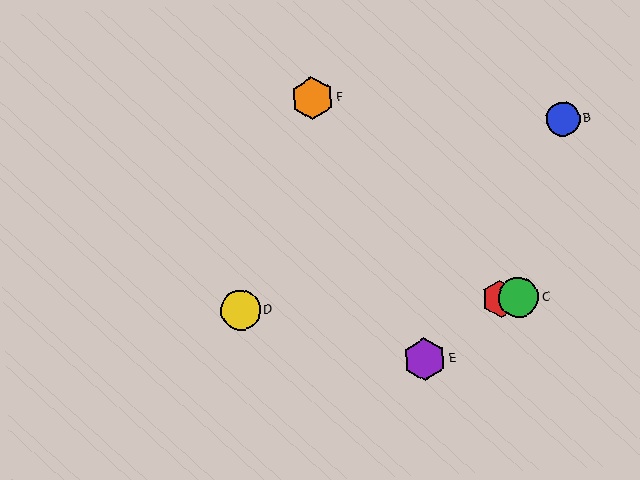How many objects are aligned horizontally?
3 objects (A, C, D) are aligned horizontally.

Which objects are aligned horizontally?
Objects A, C, D are aligned horizontally.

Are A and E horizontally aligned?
No, A is at y≈298 and E is at y≈360.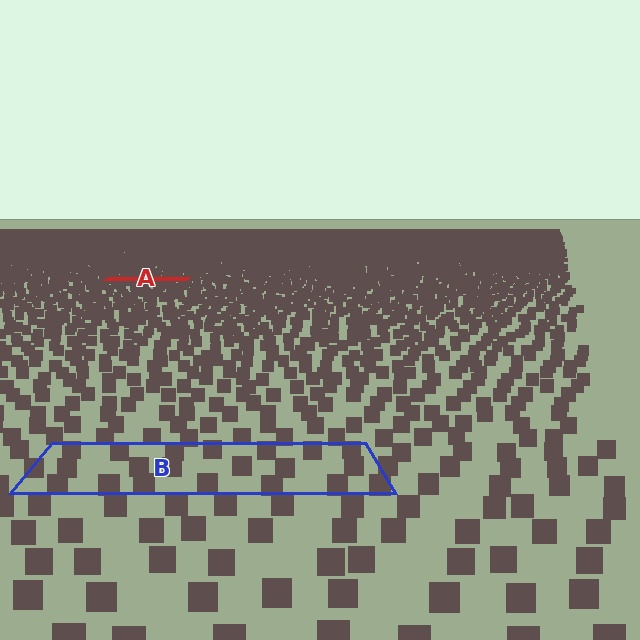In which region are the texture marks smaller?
The texture marks are smaller in region A, because it is farther away.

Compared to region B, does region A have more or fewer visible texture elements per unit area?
Region A has more texture elements per unit area — they are packed more densely because it is farther away.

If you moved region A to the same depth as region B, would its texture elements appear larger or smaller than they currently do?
They would appear larger. At a closer depth, the same texture elements are projected at a bigger on-screen size.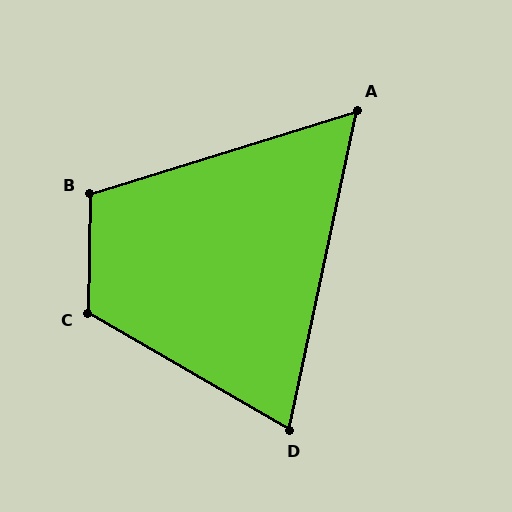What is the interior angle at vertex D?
Approximately 72 degrees (acute).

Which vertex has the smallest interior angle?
A, at approximately 61 degrees.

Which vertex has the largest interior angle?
C, at approximately 119 degrees.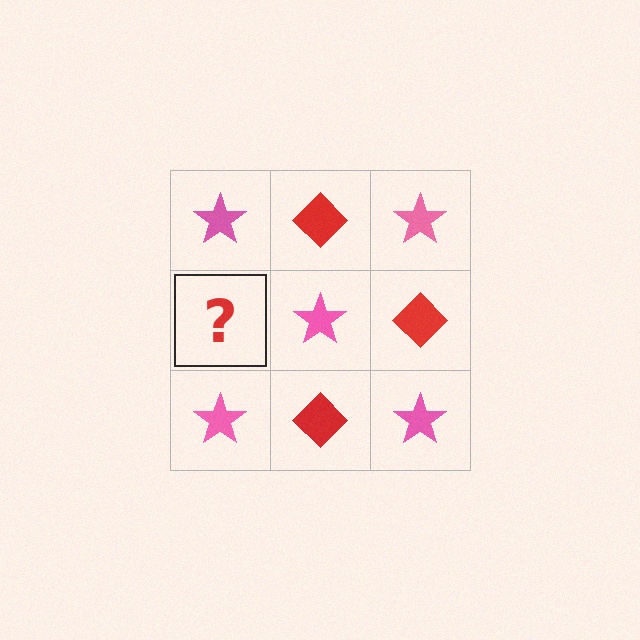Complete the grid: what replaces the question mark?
The question mark should be replaced with a red diamond.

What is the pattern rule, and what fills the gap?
The rule is that it alternates pink star and red diamond in a checkerboard pattern. The gap should be filled with a red diamond.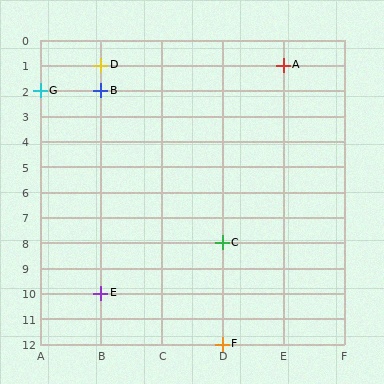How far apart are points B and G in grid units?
Points B and G are 1 column apart.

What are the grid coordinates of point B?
Point B is at grid coordinates (B, 2).